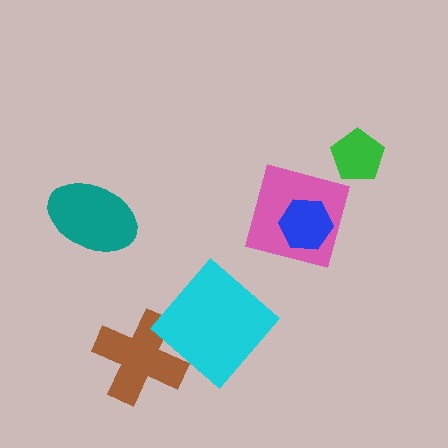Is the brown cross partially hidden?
Yes, it is partially covered by another shape.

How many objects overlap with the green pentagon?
0 objects overlap with the green pentagon.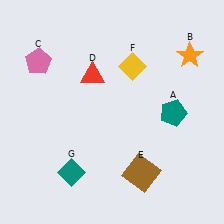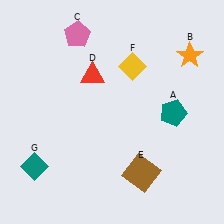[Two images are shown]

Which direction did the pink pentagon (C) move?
The pink pentagon (C) moved right.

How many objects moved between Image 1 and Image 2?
2 objects moved between the two images.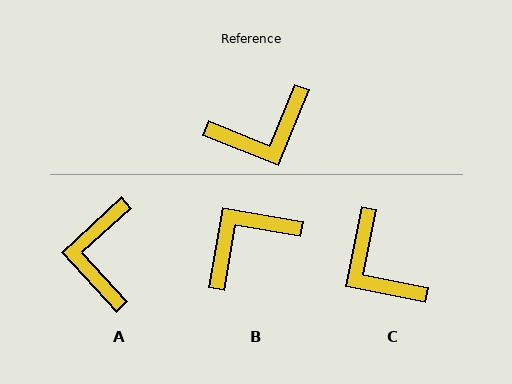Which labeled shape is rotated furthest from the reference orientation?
B, about 168 degrees away.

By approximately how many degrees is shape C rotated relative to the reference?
Approximately 79 degrees clockwise.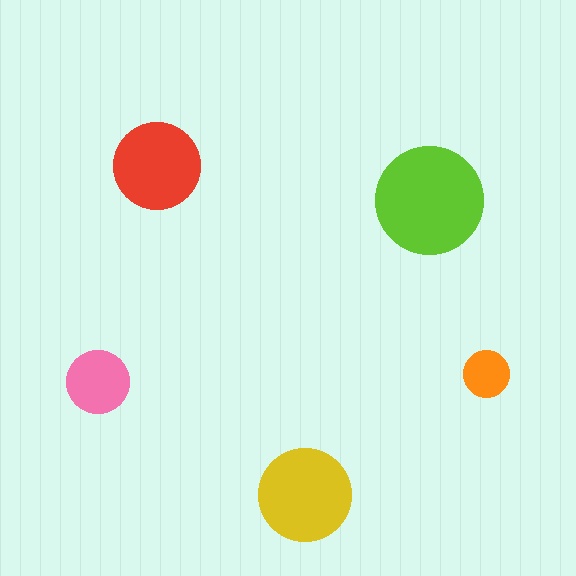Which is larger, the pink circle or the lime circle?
The lime one.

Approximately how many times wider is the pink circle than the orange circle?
About 1.5 times wider.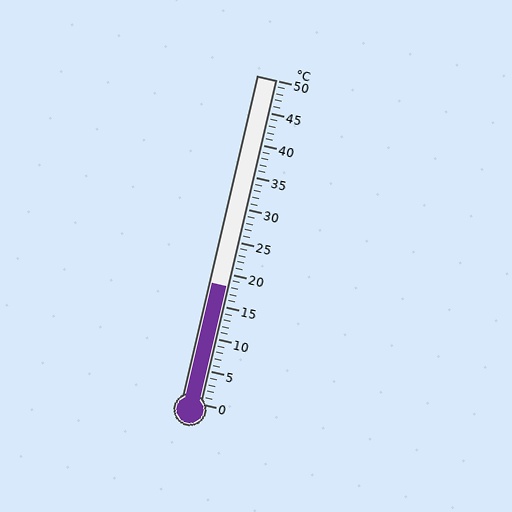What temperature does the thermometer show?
The thermometer shows approximately 18°C.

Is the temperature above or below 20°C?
The temperature is below 20°C.